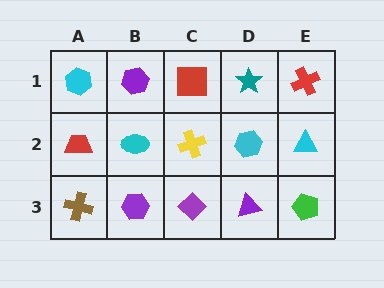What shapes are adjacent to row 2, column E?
A red cross (row 1, column E), a green pentagon (row 3, column E), a cyan hexagon (row 2, column D).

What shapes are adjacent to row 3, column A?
A red trapezoid (row 2, column A), a purple hexagon (row 3, column B).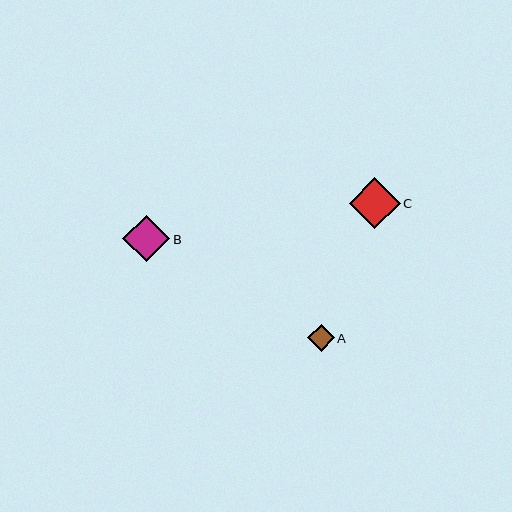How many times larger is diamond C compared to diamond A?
Diamond C is approximately 1.9 times the size of diamond A.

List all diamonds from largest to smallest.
From largest to smallest: C, B, A.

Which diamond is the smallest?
Diamond A is the smallest with a size of approximately 26 pixels.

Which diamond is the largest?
Diamond C is the largest with a size of approximately 51 pixels.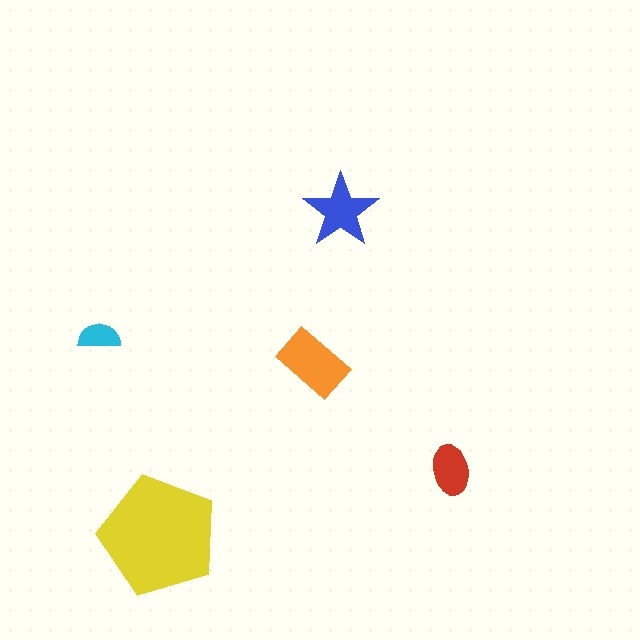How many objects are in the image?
There are 5 objects in the image.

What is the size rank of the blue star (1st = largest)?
3rd.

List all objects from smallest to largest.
The cyan semicircle, the red ellipse, the blue star, the orange rectangle, the yellow pentagon.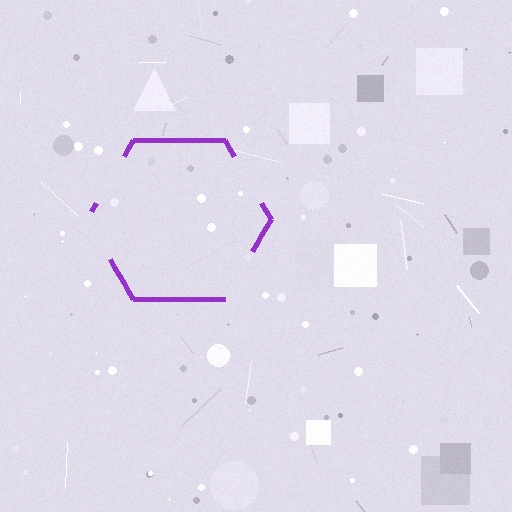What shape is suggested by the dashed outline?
The dashed outline suggests a hexagon.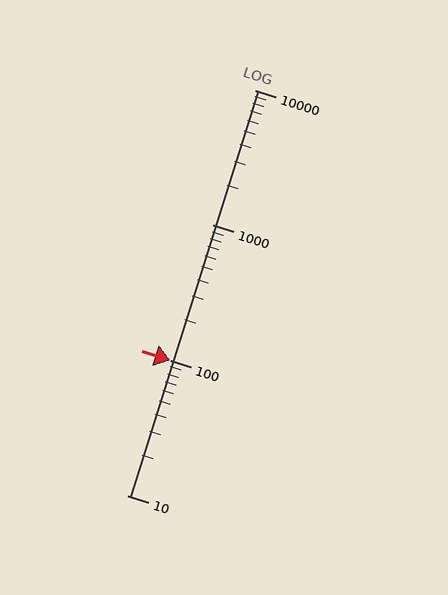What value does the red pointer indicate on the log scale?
The pointer indicates approximately 100.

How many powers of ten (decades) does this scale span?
The scale spans 3 decades, from 10 to 10000.